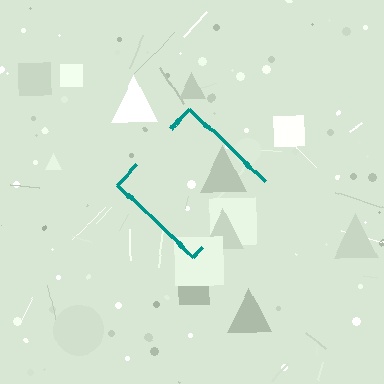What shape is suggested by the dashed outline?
The dashed outline suggests a diamond.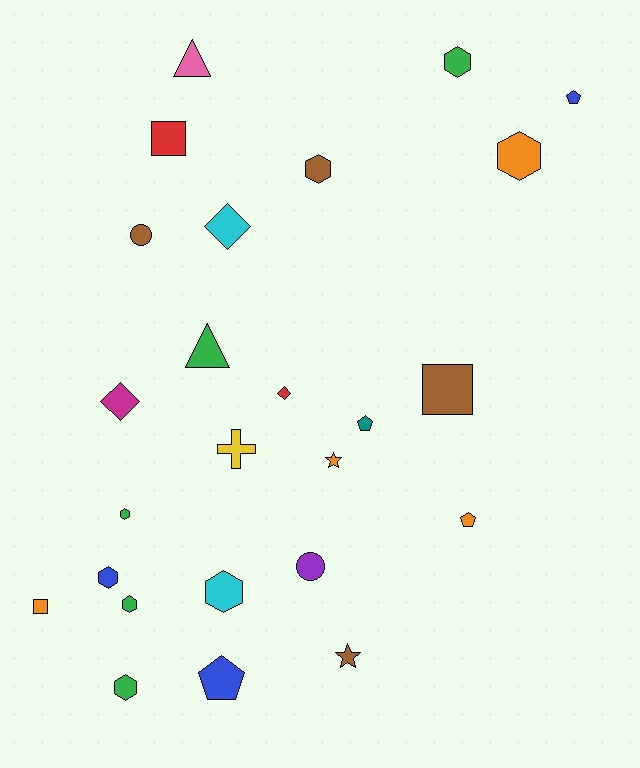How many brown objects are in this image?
There are 4 brown objects.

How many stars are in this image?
There are 2 stars.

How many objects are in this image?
There are 25 objects.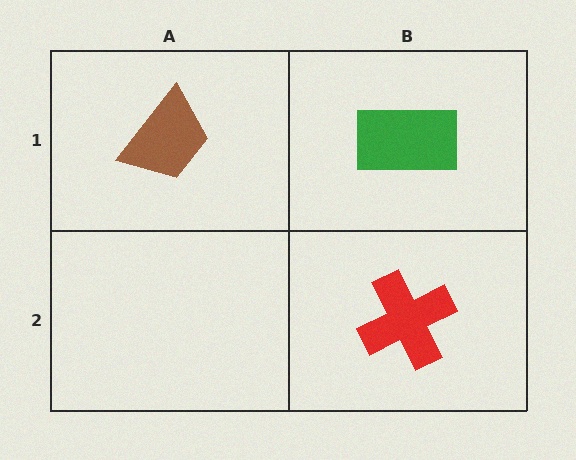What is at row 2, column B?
A red cross.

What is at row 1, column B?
A green rectangle.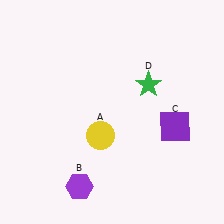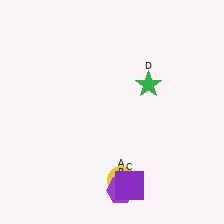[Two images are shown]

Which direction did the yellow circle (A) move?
The yellow circle (A) moved down.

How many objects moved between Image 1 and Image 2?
3 objects moved between the two images.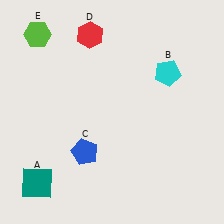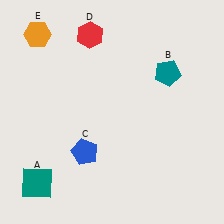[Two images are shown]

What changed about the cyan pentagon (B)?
In Image 1, B is cyan. In Image 2, it changed to teal.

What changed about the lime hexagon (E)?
In Image 1, E is lime. In Image 2, it changed to orange.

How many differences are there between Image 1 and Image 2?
There are 2 differences between the two images.